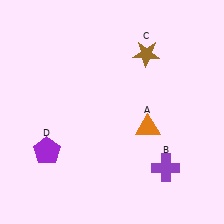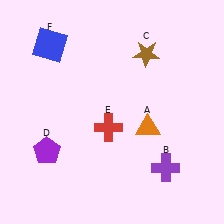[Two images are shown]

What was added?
A red cross (E), a blue square (F) were added in Image 2.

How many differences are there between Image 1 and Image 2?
There are 2 differences between the two images.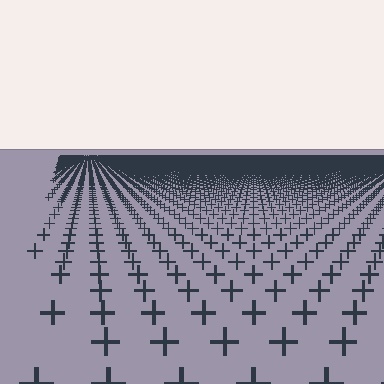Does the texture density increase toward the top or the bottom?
Density increases toward the top.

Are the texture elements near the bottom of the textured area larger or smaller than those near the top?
Larger. Near the bottom, elements are closer to the viewer and appear at a bigger on-screen size.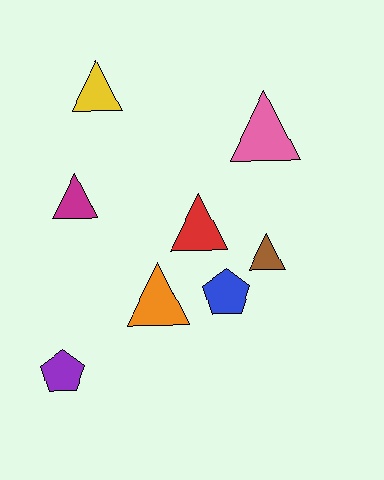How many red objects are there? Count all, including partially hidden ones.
There is 1 red object.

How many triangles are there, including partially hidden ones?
There are 6 triangles.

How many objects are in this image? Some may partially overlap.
There are 8 objects.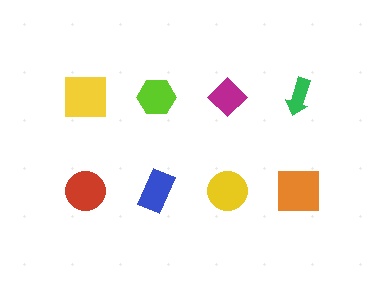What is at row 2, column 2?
A blue rectangle.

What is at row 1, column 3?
A magenta diamond.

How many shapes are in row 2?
4 shapes.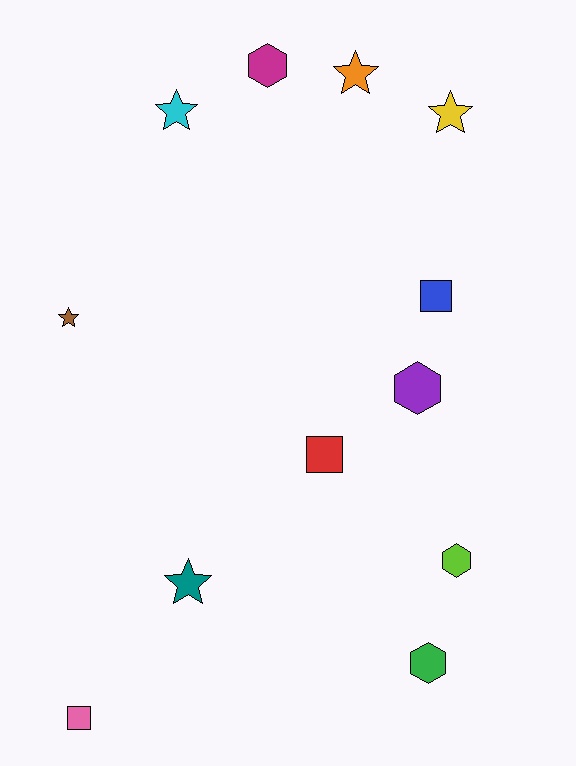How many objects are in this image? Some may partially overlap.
There are 12 objects.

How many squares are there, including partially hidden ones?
There are 3 squares.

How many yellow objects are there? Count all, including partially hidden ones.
There is 1 yellow object.